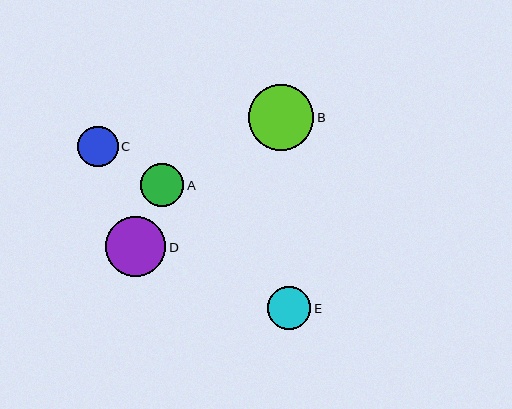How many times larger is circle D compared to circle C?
Circle D is approximately 1.5 times the size of circle C.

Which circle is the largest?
Circle B is the largest with a size of approximately 65 pixels.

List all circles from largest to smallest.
From largest to smallest: B, D, A, E, C.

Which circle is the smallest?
Circle C is the smallest with a size of approximately 40 pixels.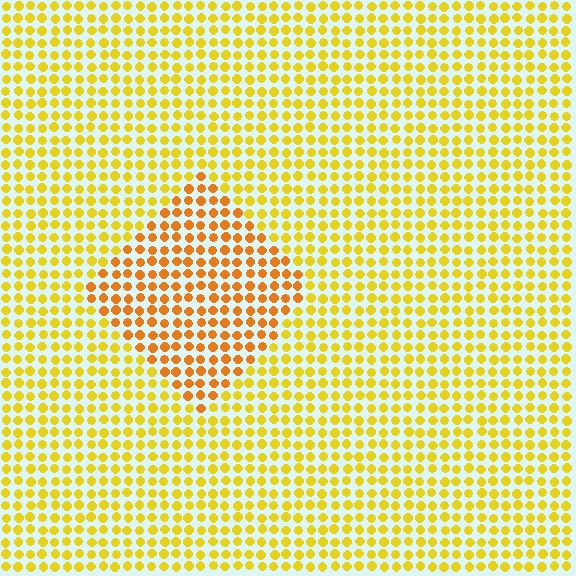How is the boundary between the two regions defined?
The boundary is defined purely by a slight shift in hue (about 26 degrees). Spacing, size, and orientation are identical on both sides.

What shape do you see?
I see a diamond.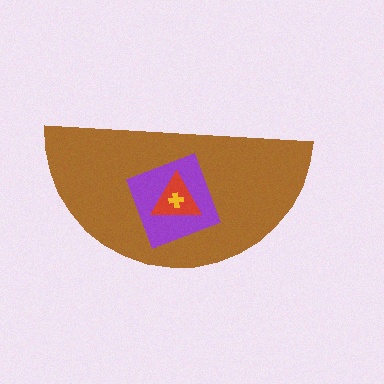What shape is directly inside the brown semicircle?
The purple square.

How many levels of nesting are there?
4.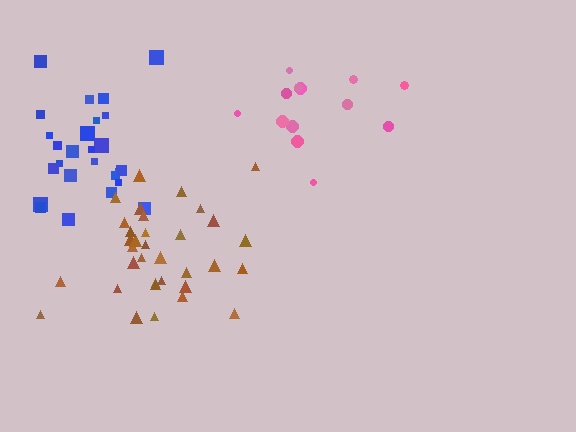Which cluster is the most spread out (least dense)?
Pink.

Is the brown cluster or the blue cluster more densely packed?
Brown.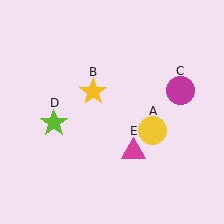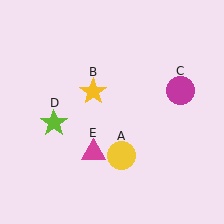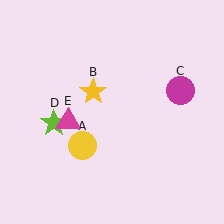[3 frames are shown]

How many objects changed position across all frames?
2 objects changed position: yellow circle (object A), magenta triangle (object E).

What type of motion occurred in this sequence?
The yellow circle (object A), magenta triangle (object E) rotated clockwise around the center of the scene.